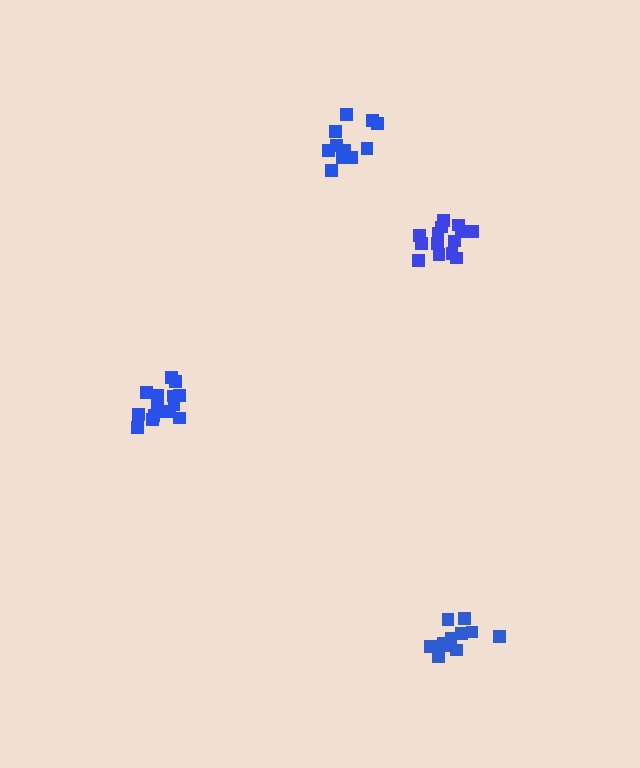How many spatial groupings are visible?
There are 4 spatial groupings.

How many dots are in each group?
Group 1: 11 dots, Group 2: 15 dots, Group 3: 11 dots, Group 4: 14 dots (51 total).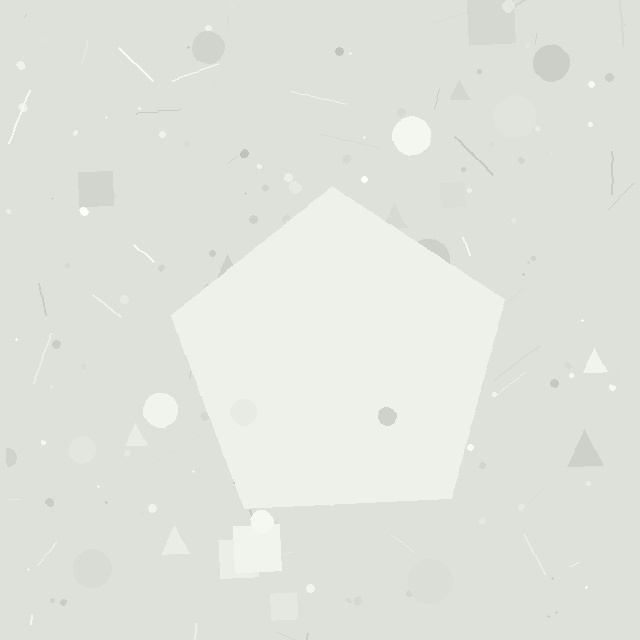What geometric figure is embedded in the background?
A pentagon is embedded in the background.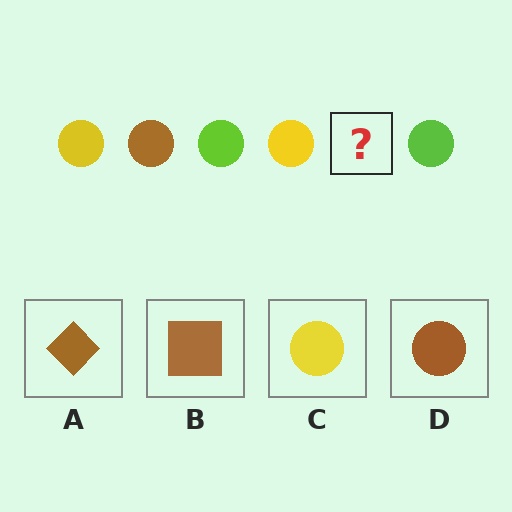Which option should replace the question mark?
Option D.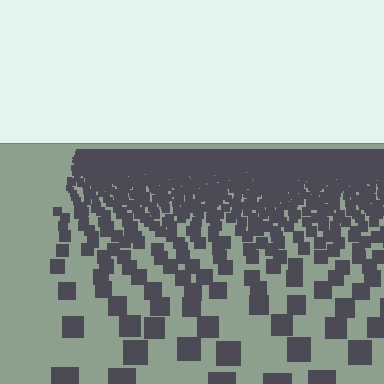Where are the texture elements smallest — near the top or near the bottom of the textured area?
Near the top.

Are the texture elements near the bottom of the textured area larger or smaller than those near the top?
Larger. Near the bottom, elements are closer to the viewer and appear at a bigger on-screen size.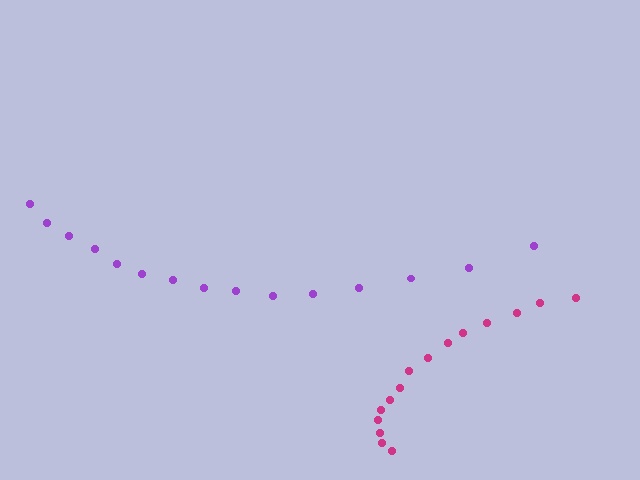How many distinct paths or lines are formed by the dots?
There are 2 distinct paths.